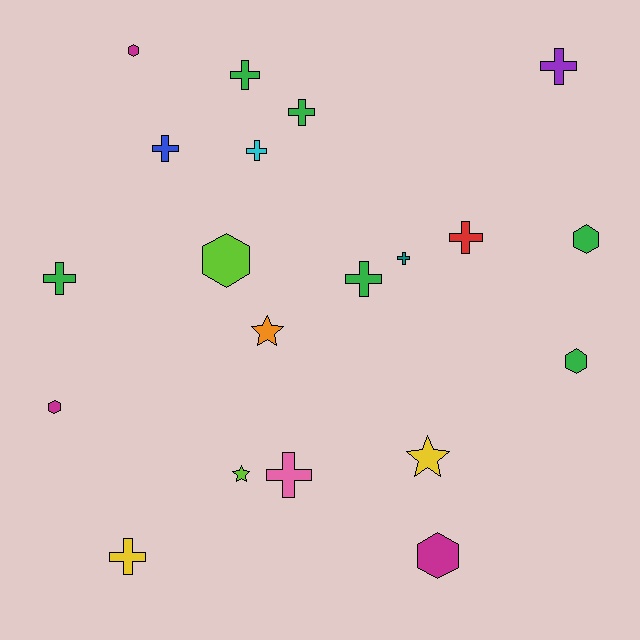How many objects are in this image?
There are 20 objects.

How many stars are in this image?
There are 3 stars.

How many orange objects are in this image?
There is 1 orange object.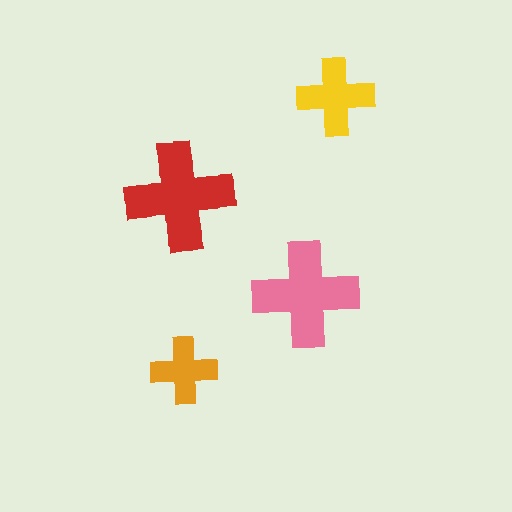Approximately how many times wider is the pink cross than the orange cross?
About 1.5 times wider.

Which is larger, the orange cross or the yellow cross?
The yellow one.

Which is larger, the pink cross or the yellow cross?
The pink one.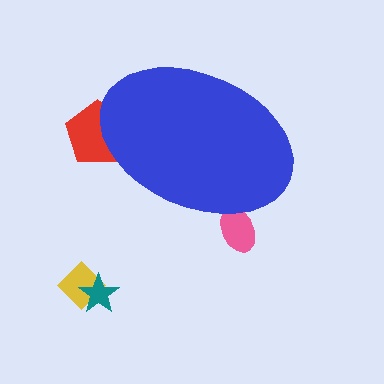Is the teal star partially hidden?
No, the teal star is fully visible.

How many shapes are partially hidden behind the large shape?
2 shapes are partially hidden.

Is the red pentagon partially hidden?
Yes, the red pentagon is partially hidden behind the blue ellipse.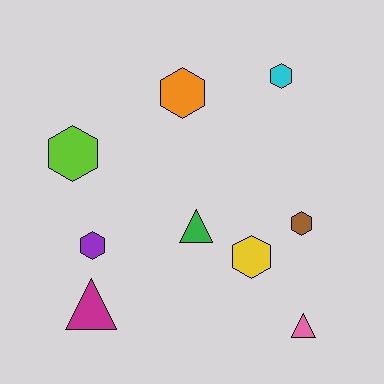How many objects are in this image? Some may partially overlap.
There are 9 objects.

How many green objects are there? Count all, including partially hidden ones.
There is 1 green object.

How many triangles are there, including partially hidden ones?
There are 3 triangles.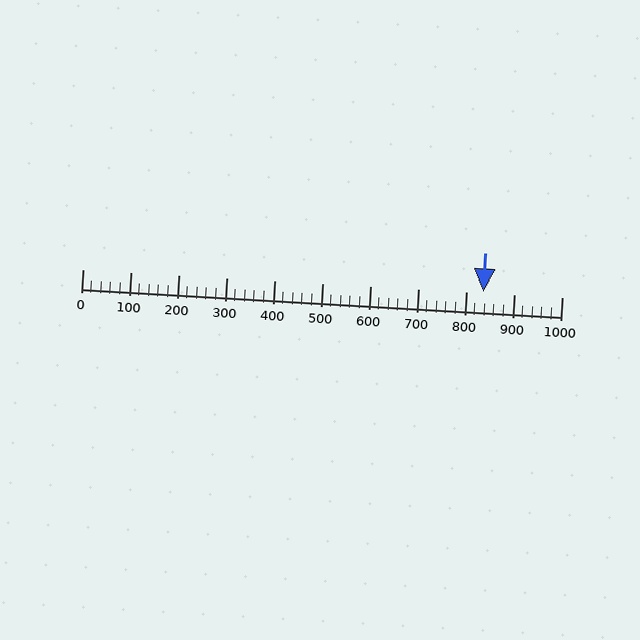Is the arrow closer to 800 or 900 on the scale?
The arrow is closer to 800.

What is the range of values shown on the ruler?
The ruler shows values from 0 to 1000.